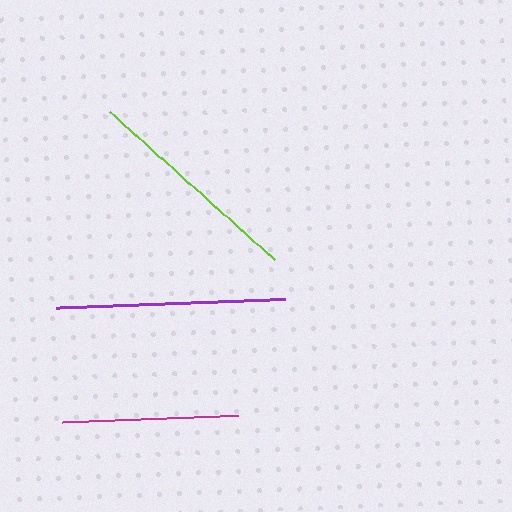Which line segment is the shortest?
The magenta line is the shortest at approximately 176 pixels.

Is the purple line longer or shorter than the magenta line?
The purple line is longer than the magenta line.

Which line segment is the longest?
The purple line is the longest at approximately 230 pixels.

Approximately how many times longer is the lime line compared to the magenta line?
The lime line is approximately 1.3 times the length of the magenta line.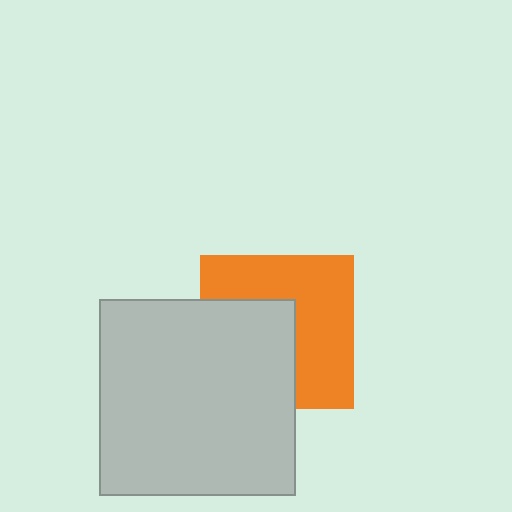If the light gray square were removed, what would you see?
You would see the complete orange square.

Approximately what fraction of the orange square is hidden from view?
Roughly 45% of the orange square is hidden behind the light gray square.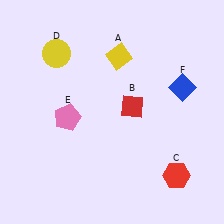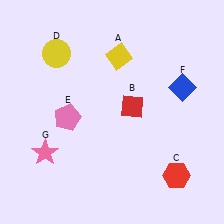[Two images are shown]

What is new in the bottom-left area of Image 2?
A pink star (G) was added in the bottom-left area of Image 2.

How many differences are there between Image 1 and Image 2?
There is 1 difference between the two images.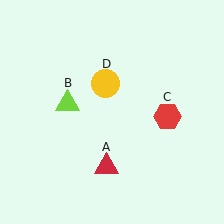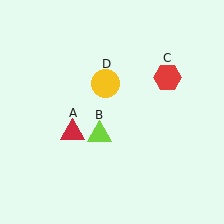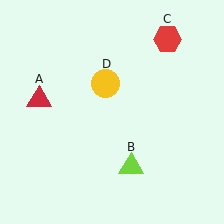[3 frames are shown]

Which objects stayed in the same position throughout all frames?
Yellow circle (object D) remained stationary.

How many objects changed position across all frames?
3 objects changed position: red triangle (object A), lime triangle (object B), red hexagon (object C).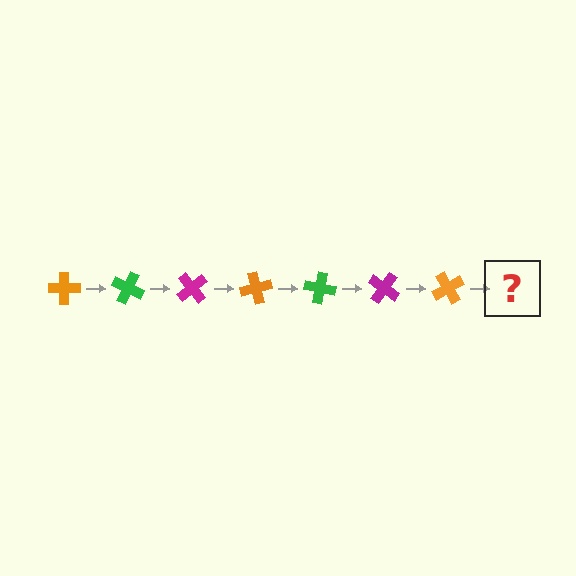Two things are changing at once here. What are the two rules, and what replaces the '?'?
The two rules are that it rotates 25 degrees each step and the color cycles through orange, green, and magenta. The '?' should be a green cross, rotated 175 degrees from the start.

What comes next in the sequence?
The next element should be a green cross, rotated 175 degrees from the start.